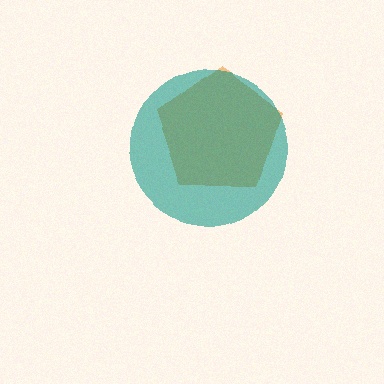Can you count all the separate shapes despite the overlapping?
Yes, there are 2 separate shapes.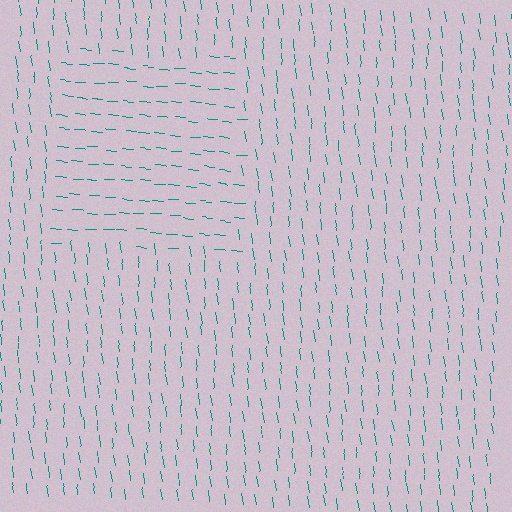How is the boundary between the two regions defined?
The boundary is defined purely by a change in line orientation (approximately 79 degrees difference). All lines are the same color and thickness.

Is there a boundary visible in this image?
Yes, there is a texture boundary formed by a change in line orientation.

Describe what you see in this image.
The image is filled with small teal line segments. A rectangle region in the image has lines oriented differently from the surrounding lines, creating a visible texture boundary.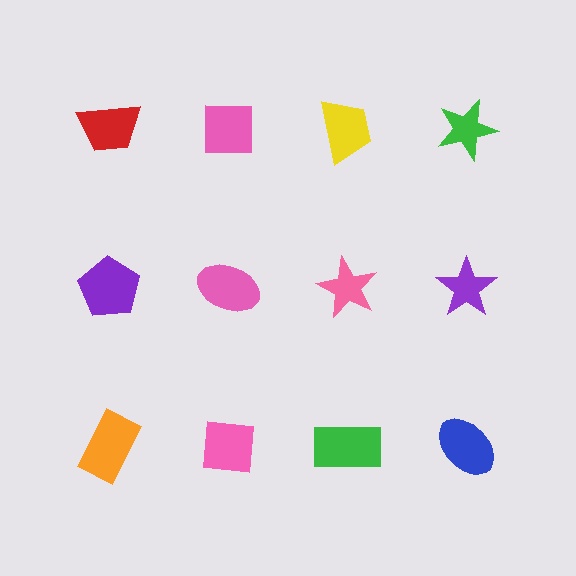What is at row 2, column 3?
A pink star.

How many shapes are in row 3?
4 shapes.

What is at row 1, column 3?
A yellow trapezoid.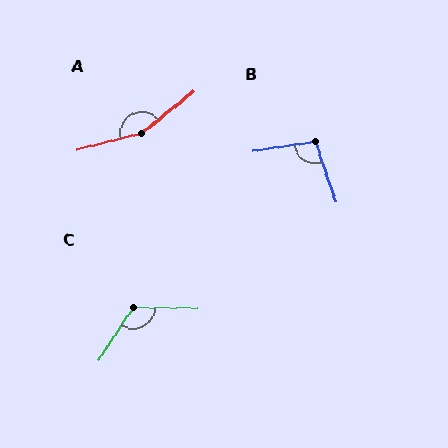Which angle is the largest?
A, at approximately 156 degrees.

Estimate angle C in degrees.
Approximately 123 degrees.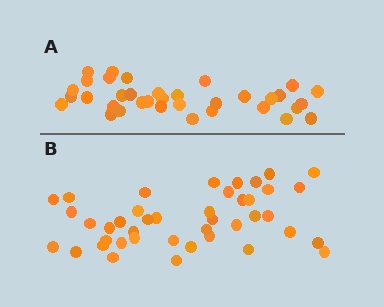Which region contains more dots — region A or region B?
Region B (the bottom region) has more dots.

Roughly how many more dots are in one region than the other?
Region B has roughly 8 or so more dots than region A.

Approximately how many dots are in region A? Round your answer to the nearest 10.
About 40 dots. (The exact count is 35, which rounds to 40.)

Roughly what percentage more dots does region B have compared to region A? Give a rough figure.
About 20% more.